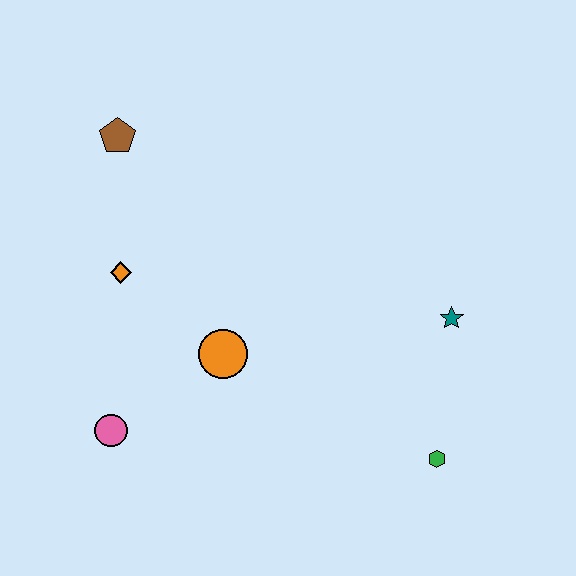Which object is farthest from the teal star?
The brown pentagon is farthest from the teal star.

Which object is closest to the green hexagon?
The teal star is closest to the green hexagon.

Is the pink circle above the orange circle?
No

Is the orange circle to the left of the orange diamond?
No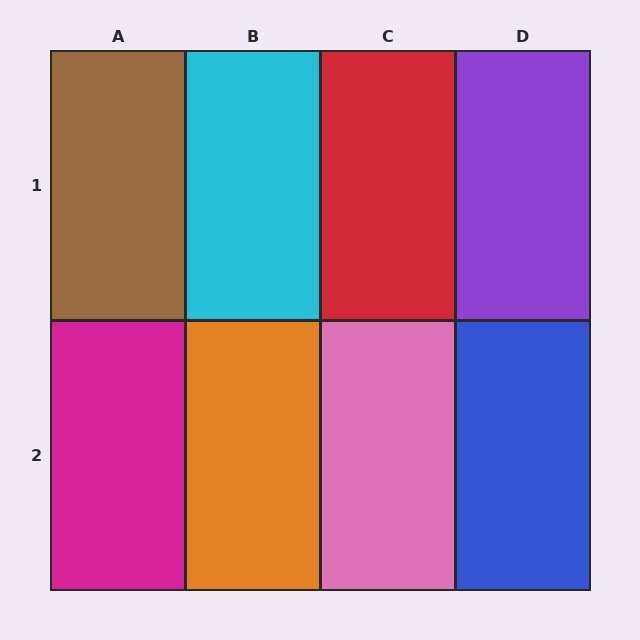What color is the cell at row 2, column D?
Blue.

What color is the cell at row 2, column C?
Pink.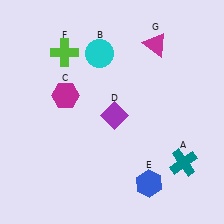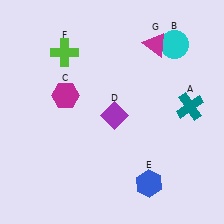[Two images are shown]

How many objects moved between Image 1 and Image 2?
2 objects moved between the two images.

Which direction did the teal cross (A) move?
The teal cross (A) moved up.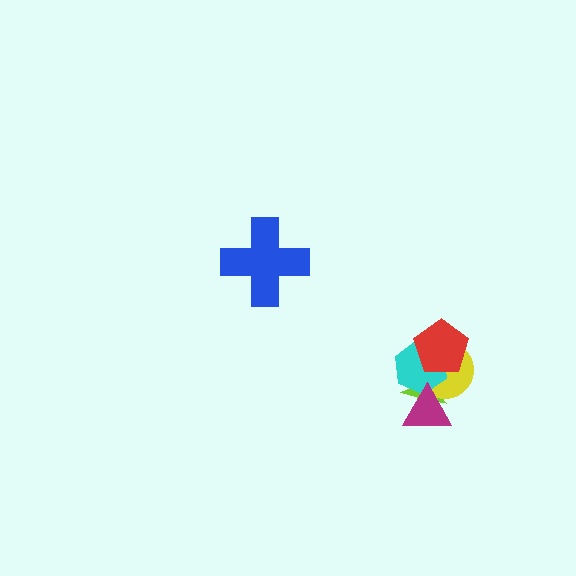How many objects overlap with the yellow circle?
4 objects overlap with the yellow circle.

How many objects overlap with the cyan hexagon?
4 objects overlap with the cyan hexagon.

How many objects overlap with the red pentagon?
3 objects overlap with the red pentagon.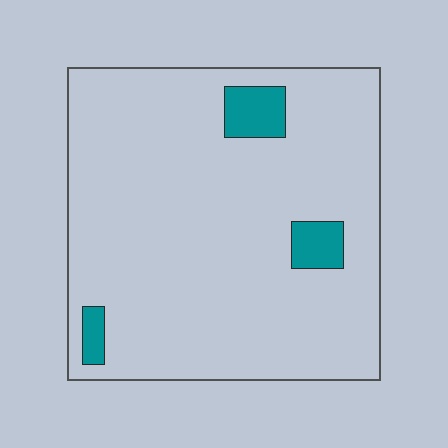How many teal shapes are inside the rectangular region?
3.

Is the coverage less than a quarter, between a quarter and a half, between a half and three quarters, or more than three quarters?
Less than a quarter.